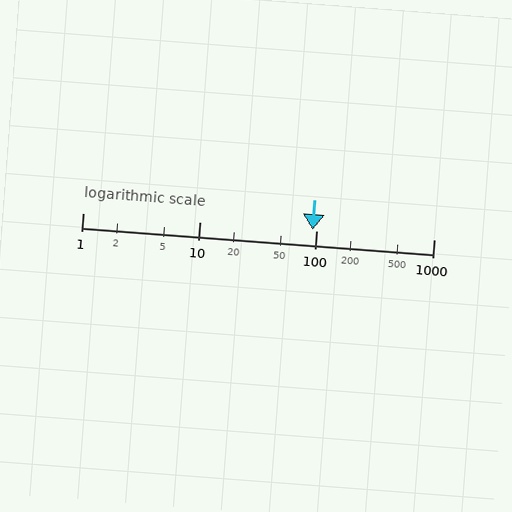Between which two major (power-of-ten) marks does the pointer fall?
The pointer is between 10 and 100.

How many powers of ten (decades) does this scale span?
The scale spans 3 decades, from 1 to 1000.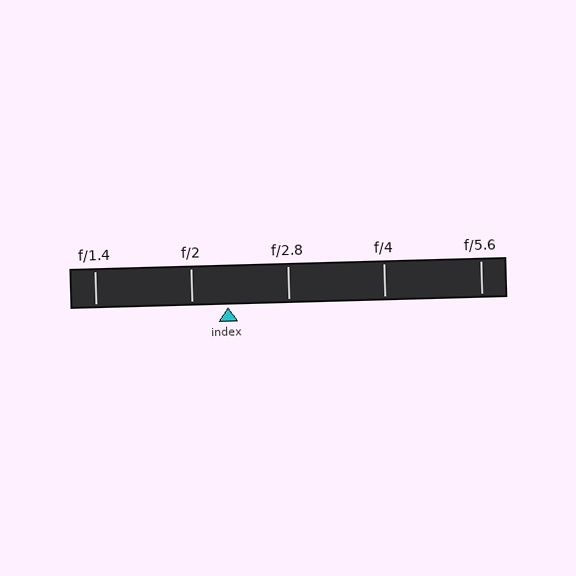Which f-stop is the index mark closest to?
The index mark is closest to f/2.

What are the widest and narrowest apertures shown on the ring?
The widest aperture shown is f/1.4 and the narrowest is f/5.6.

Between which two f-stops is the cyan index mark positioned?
The index mark is between f/2 and f/2.8.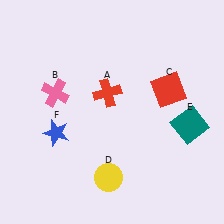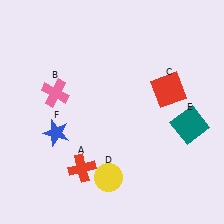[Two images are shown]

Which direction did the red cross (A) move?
The red cross (A) moved down.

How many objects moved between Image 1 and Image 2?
1 object moved between the two images.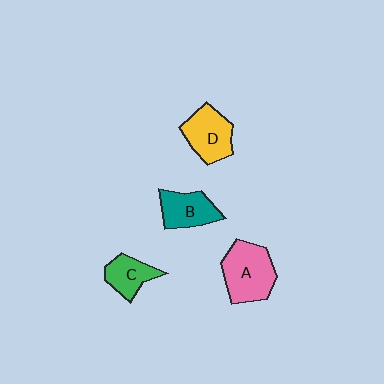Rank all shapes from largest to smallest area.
From largest to smallest: A (pink), D (yellow), B (teal), C (green).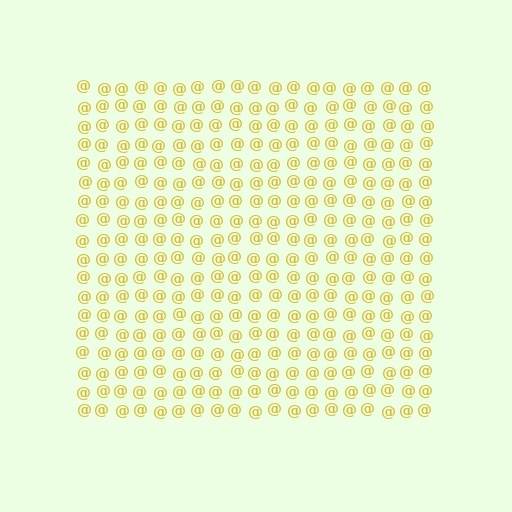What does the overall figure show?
The overall figure shows a square.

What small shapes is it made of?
It is made of small at signs.